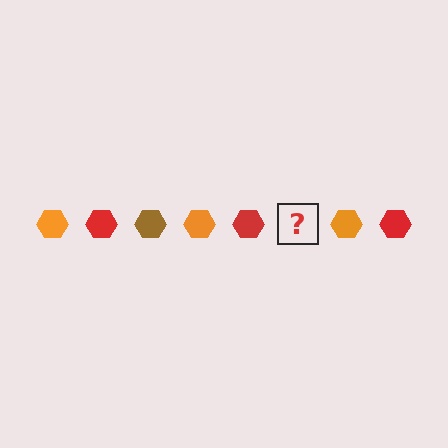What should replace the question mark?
The question mark should be replaced with a brown hexagon.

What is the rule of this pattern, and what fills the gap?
The rule is that the pattern cycles through orange, red, brown hexagons. The gap should be filled with a brown hexagon.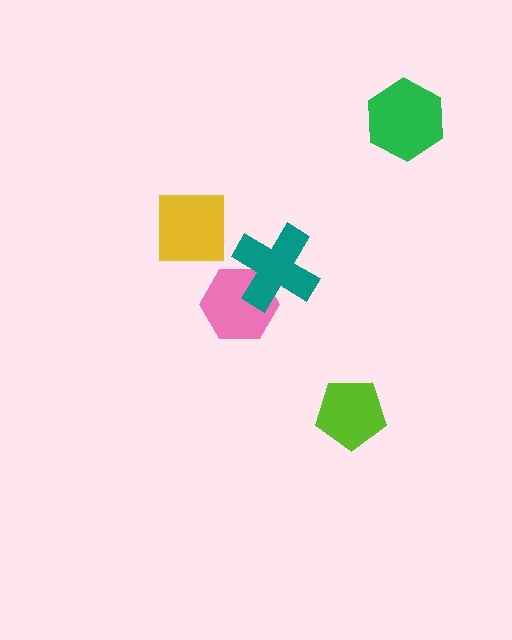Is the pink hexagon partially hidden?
Yes, it is partially covered by another shape.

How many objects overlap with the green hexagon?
0 objects overlap with the green hexagon.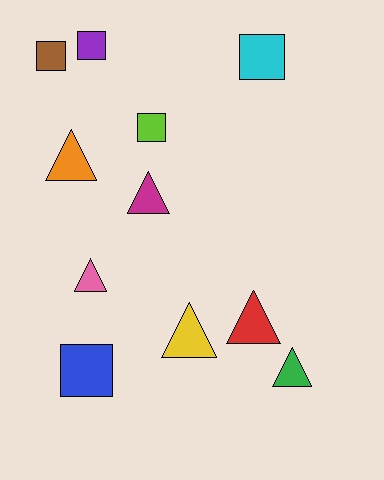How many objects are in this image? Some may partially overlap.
There are 11 objects.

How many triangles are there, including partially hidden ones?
There are 6 triangles.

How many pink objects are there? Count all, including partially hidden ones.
There is 1 pink object.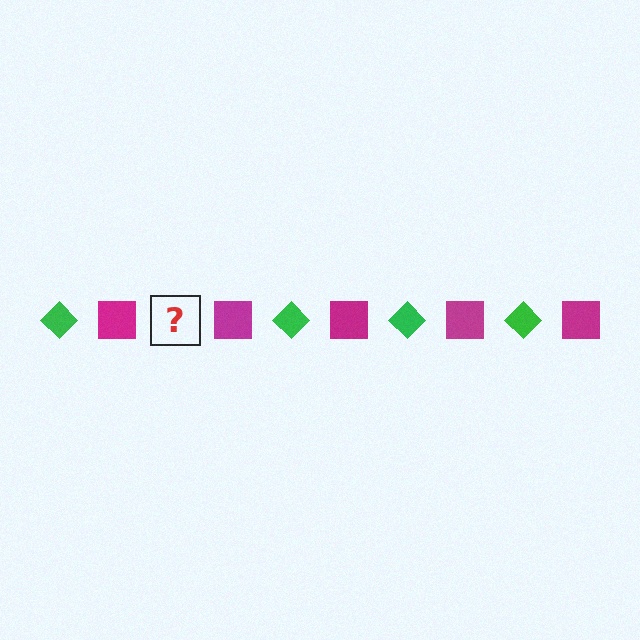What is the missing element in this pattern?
The missing element is a green diamond.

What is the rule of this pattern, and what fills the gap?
The rule is that the pattern alternates between green diamond and magenta square. The gap should be filled with a green diamond.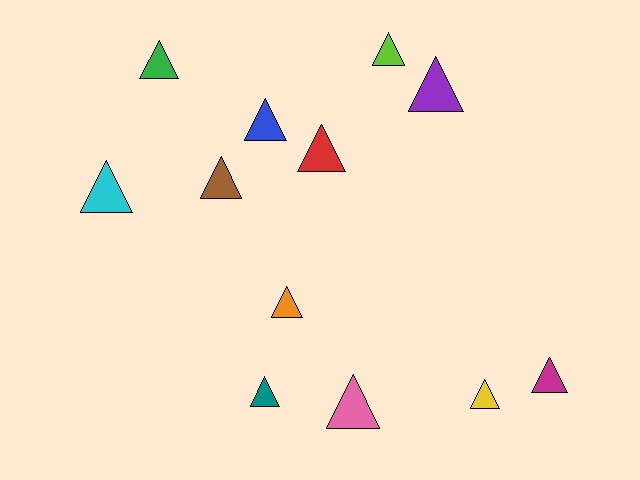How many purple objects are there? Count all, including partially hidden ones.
There is 1 purple object.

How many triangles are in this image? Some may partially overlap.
There are 12 triangles.